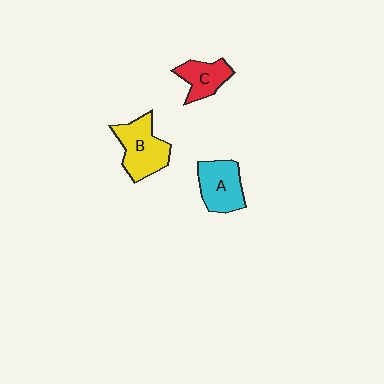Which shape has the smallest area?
Shape C (red).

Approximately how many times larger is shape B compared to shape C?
Approximately 1.5 times.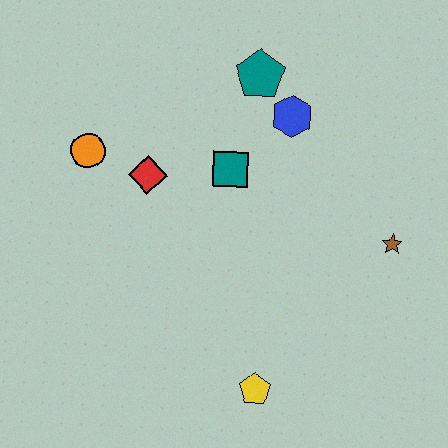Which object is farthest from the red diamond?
The brown star is farthest from the red diamond.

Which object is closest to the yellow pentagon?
The brown star is closest to the yellow pentagon.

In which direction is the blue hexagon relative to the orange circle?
The blue hexagon is to the right of the orange circle.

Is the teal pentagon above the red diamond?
Yes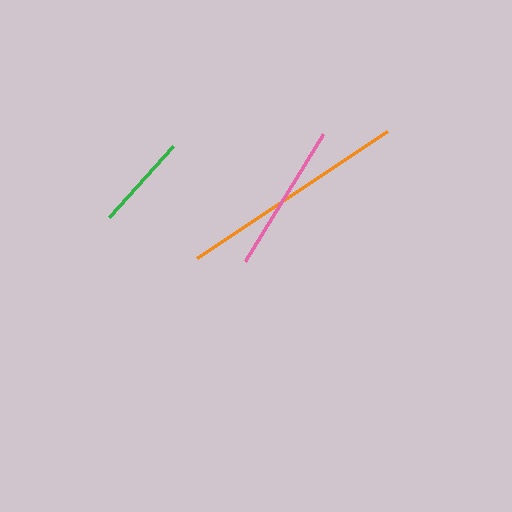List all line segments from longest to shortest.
From longest to shortest: orange, pink, green.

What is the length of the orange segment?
The orange segment is approximately 228 pixels long.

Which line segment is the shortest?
The green line is the shortest at approximately 95 pixels.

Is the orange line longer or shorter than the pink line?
The orange line is longer than the pink line.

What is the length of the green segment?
The green segment is approximately 95 pixels long.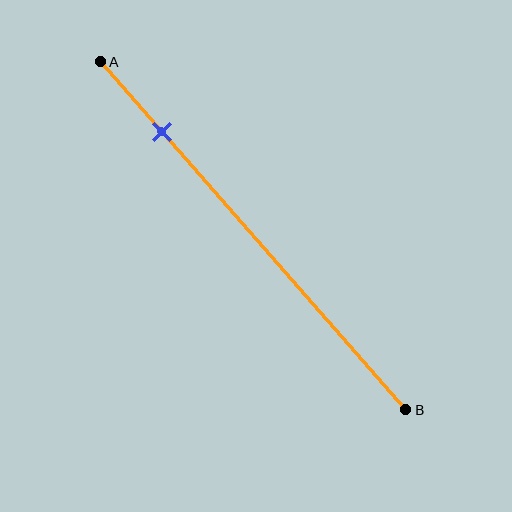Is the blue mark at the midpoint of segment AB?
No, the mark is at about 20% from A, not at the 50% midpoint.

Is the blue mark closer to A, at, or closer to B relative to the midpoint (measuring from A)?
The blue mark is closer to point A than the midpoint of segment AB.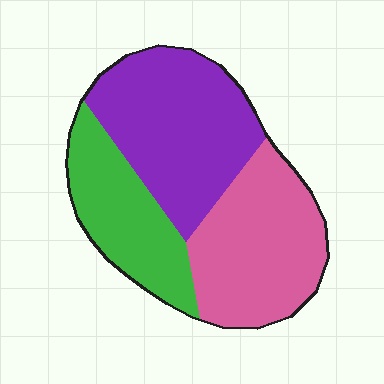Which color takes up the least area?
Green, at roughly 25%.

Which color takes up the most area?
Purple, at roughly 40%.